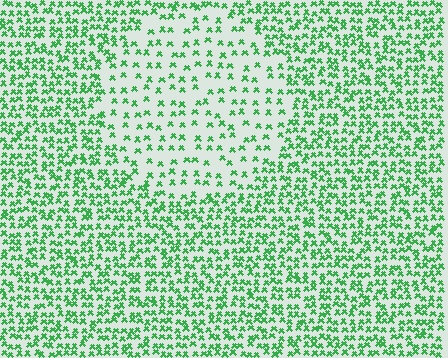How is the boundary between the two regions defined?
The boundary is defined by a change in element density (approximately 2.3x ratio). All elements are the same color, size, and shape.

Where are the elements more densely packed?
The elements are more densely packed outside the circle boundary.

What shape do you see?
I see a circle.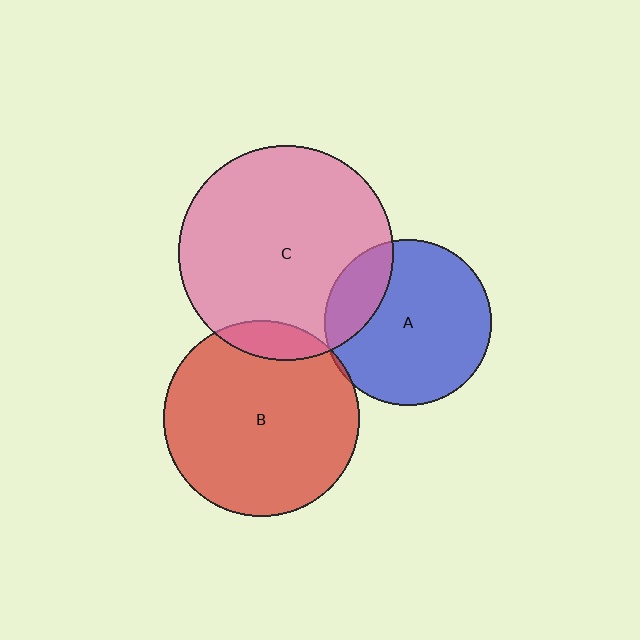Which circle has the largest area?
Circle C (pink).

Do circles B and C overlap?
Yes.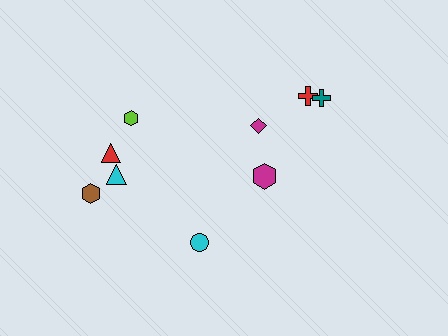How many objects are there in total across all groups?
There are 9 objects.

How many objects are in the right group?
There are 3 objects.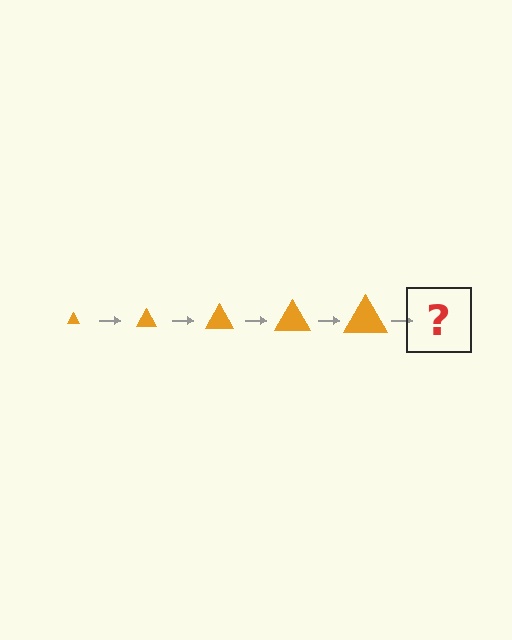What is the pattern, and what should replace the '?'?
The pattern is that the triangle gets progressively larger each step. The '?' should be an orange triangle, larger than the previous one.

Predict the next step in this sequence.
The next step is an orange triangle, larger than the previous one.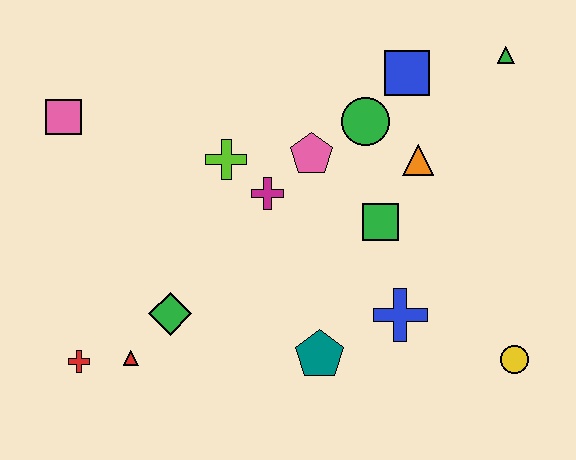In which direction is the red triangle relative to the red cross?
The red triangle is to the right of the red cross.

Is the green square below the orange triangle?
Yes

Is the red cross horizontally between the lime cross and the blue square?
No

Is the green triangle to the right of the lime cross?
Yes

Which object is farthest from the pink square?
The yellow circle is farthest from the pink square.